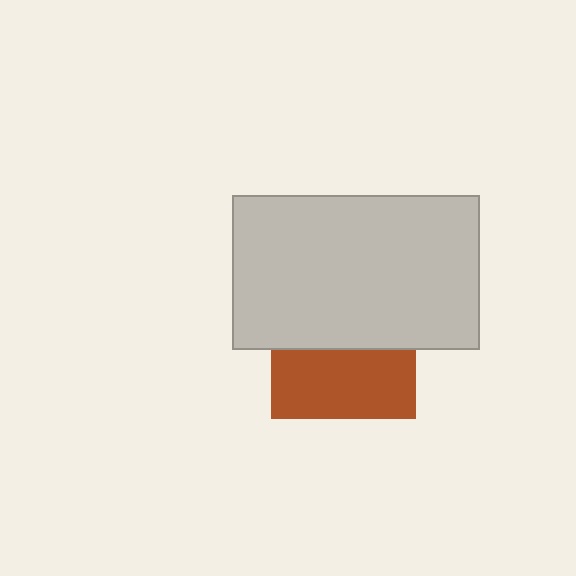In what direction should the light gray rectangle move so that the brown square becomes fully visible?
The light gray rectangle should move up. That is the shortest direction to clear the overlap and leave the brown square fully visible.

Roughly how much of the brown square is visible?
About half of it is visible (roughly 48%).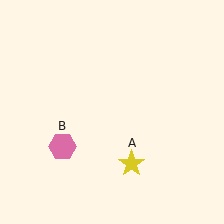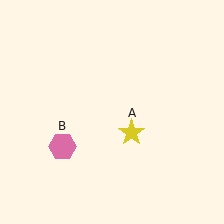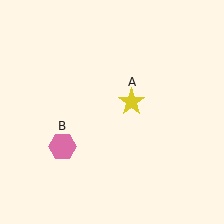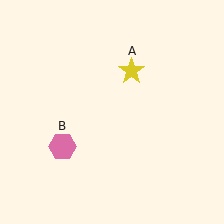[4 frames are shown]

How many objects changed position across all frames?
1 object changed position: yellow star (object A).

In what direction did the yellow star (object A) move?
The yellow star (object A) moved up.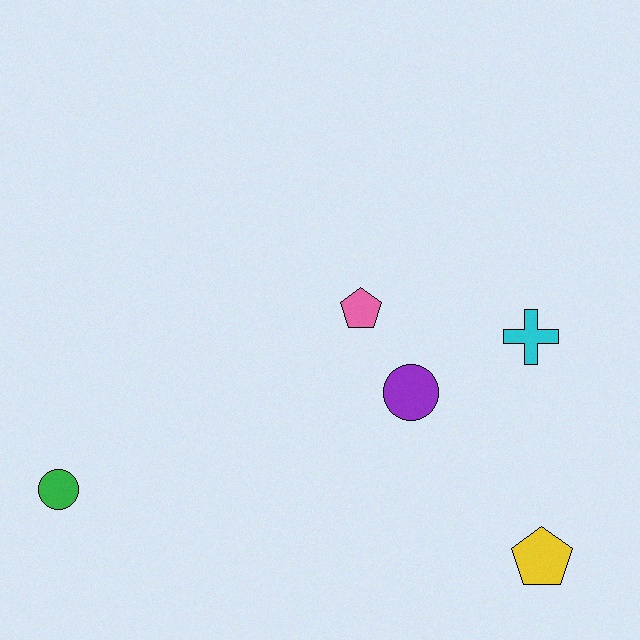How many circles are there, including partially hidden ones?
There are 2 circles.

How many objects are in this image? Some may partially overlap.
There are 5 objects.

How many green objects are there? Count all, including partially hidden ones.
There is 1 green object.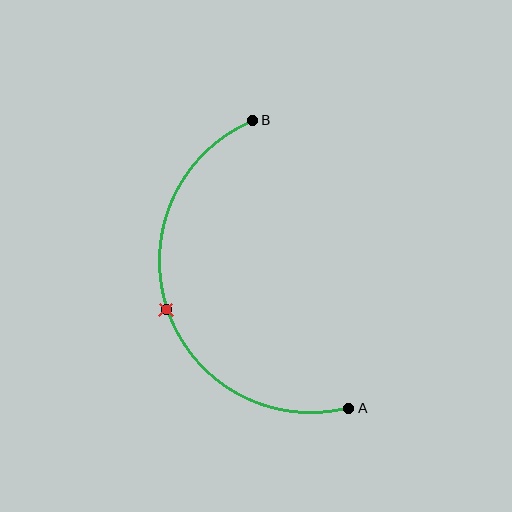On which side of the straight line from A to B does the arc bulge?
The arc bulges to the left of the straight line connecting A and B.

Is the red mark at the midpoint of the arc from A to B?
Yes. The red mark lies on the arc at equal arc-length from both A and B — it is the arc midpoint.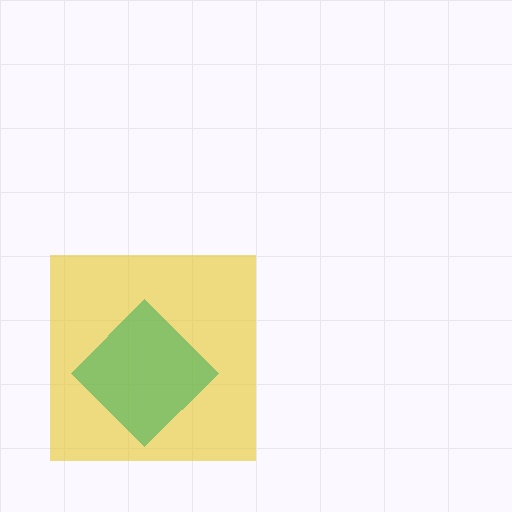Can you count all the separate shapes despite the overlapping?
Yes, there are 2 separate shapes.